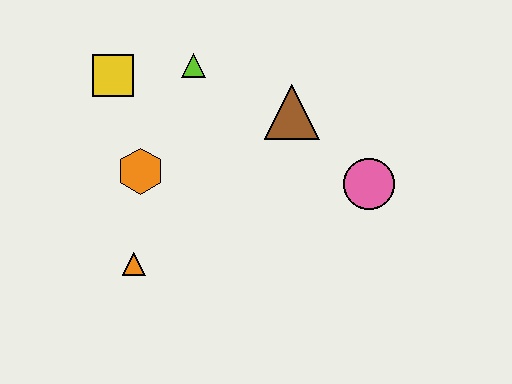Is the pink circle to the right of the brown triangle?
Yes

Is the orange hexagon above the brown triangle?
No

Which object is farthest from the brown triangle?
The orange triangle is farthest from the brown triangle.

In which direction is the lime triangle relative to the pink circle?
The lime triangle is to the left of the pink circle.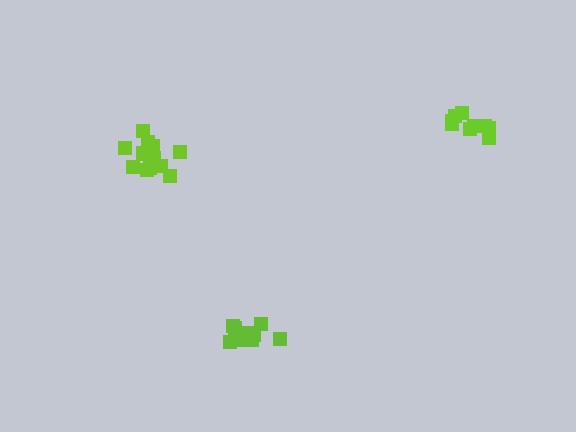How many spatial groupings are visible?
There are 3 spatial groupings.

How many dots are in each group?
Group 1: 9 dots, Group 2: 9 dots, Group 3: 15 dots (33 total).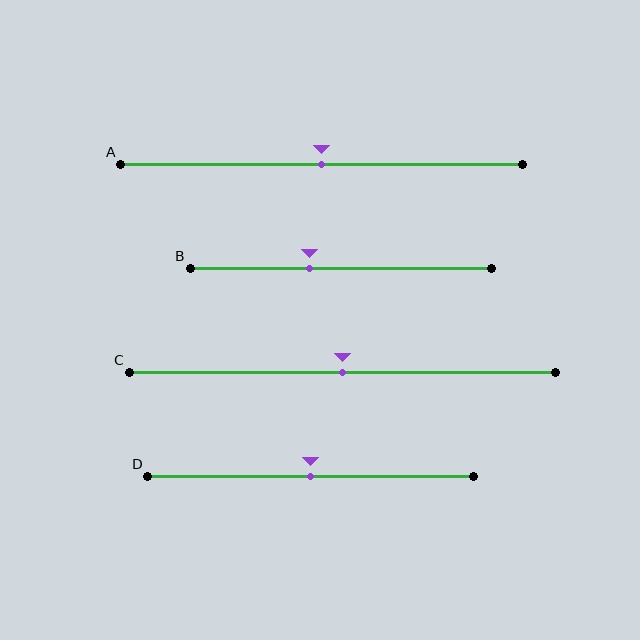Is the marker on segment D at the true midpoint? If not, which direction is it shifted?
Yes, the marker on segment D is at the true midpoint.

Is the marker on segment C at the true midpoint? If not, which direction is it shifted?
Yes, the marker on segment C is at the true midpoint.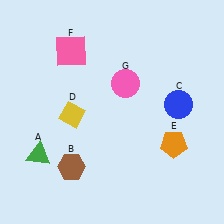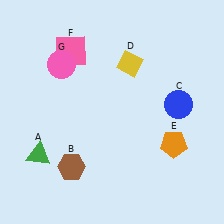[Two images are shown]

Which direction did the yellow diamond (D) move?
The yellow diamond (D) moved right.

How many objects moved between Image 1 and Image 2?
2 objects moved between the two images.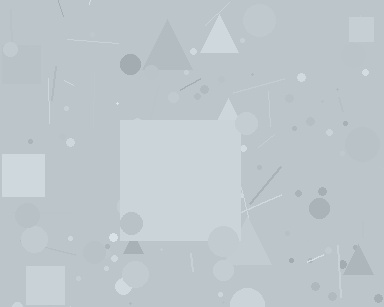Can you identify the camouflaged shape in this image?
The camouflaged shape is a square.